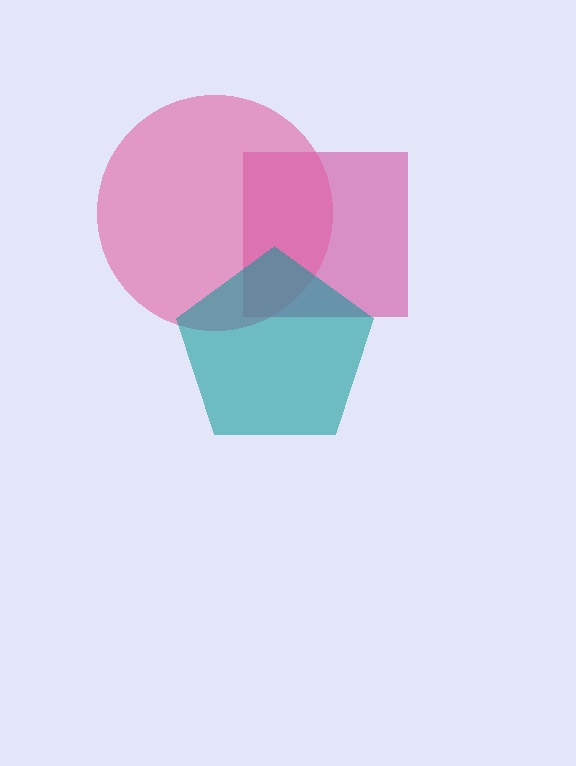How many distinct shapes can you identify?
There are 3 distinct shapes: a magenta square, a pink circle, a teal pentagon.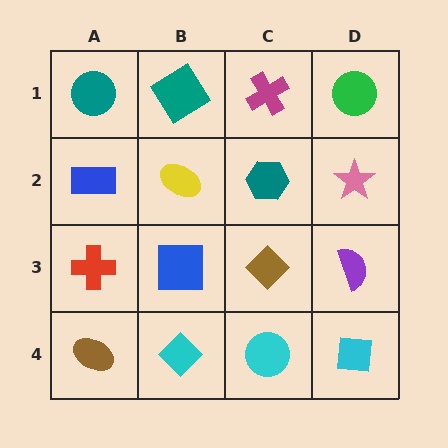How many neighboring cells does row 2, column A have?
3.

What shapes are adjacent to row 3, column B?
A yellow ellipse (row 2, column B), a cyan diamond (row 4, column B), a red cross (row 3, column A), a brown diamond (row 3, column C).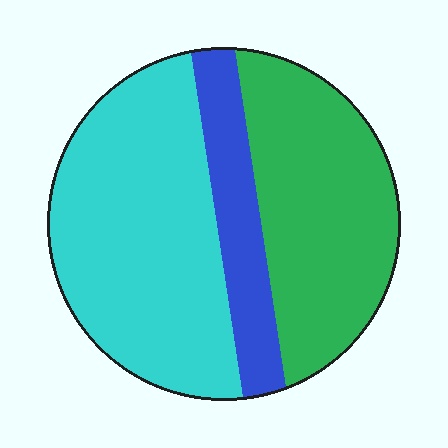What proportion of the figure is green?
Green covers 37% of the figure.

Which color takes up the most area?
Cyan, at roughly 45%.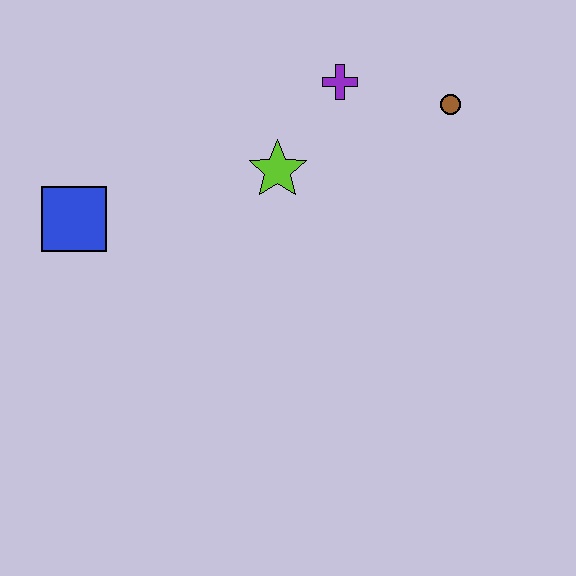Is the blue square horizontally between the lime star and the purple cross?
No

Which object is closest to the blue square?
The lime star is closest to the blue square.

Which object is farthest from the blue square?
The brown circle is farthest from the blue square.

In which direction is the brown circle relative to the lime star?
The brown circle is to the right of the lime star.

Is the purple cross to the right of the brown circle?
No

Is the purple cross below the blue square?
No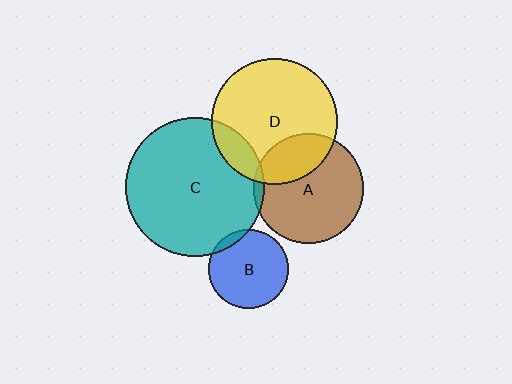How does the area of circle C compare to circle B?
Approximately 3.0 times.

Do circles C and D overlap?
Yes.